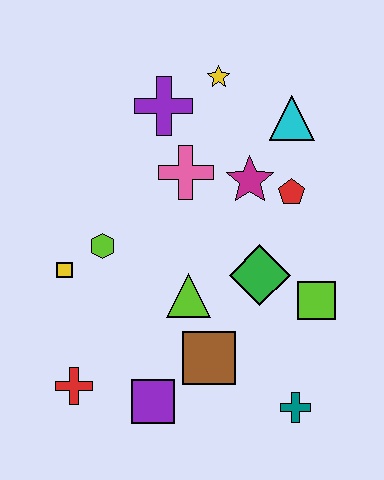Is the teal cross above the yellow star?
No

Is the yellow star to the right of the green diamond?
No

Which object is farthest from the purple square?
The yellow star is farthest from the purple square.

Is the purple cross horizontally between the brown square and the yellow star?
No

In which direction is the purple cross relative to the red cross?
The purple cross is above the red cross.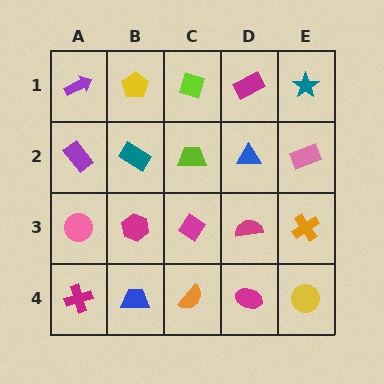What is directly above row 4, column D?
A magenta semicircle.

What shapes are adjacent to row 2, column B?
A yellow pentagon (row 1, column B), a magenta hexagon (row 3, column B), a purple rectangle (row 2, column A), a lime trapezoid (row 2, column C).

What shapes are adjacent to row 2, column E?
A teal star (row 1, column E), an orange cross (row 3, column E), a blue triangle (row 2, column D).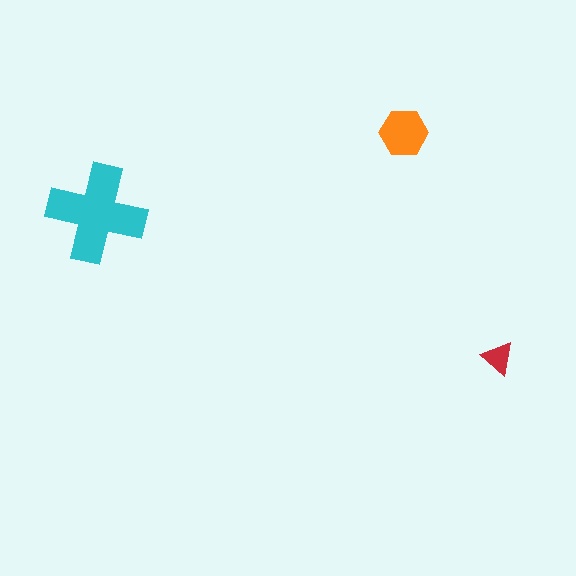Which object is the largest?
The cyan cross.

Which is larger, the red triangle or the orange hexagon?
The orange hexagon.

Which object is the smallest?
The red triangle.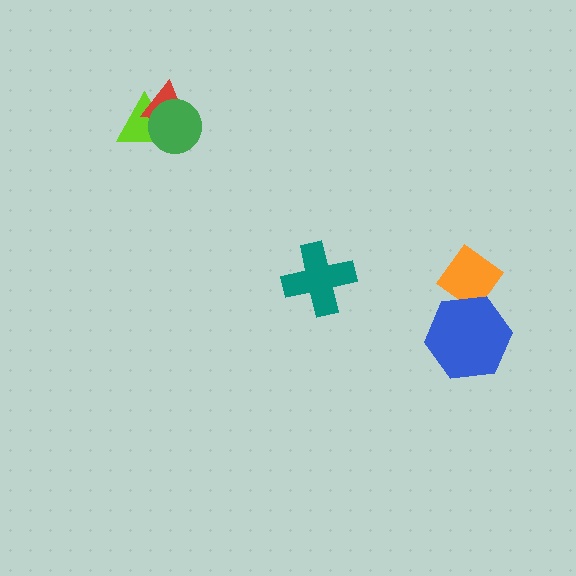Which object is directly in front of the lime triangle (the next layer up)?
The red triangle is directly in front of the lime triangle.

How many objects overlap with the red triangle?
2 objects overlap with the red triangle.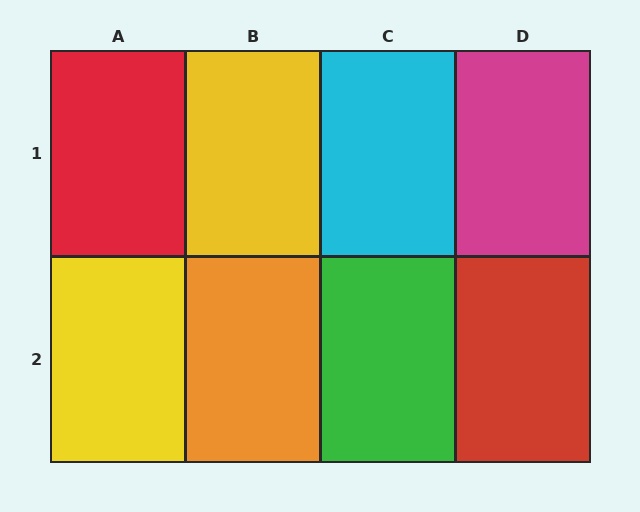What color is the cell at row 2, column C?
Green.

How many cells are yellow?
2 cells are yellow.